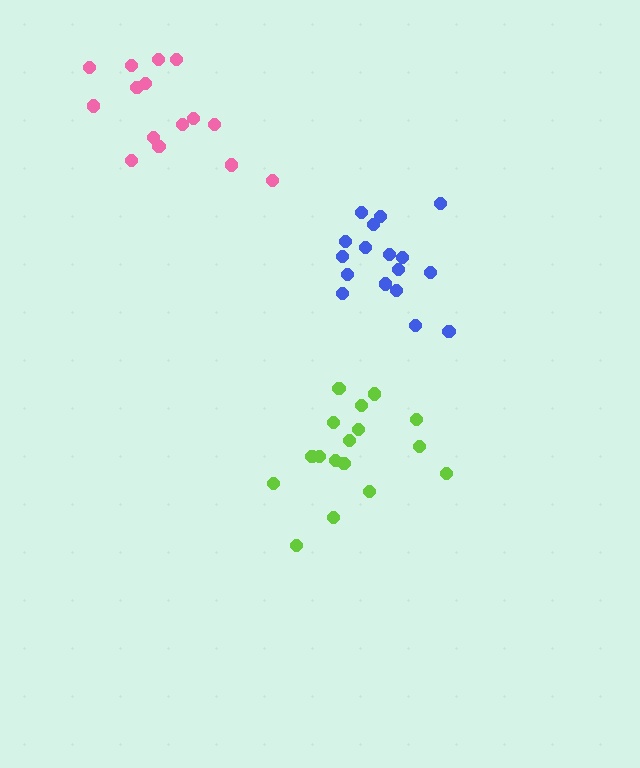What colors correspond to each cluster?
The clusters are colored: pink, lime, blue.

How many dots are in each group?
Group 1: 15 dots, Group 2: 17 dots, Group 3: 17 dots (49 total).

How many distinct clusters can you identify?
There are 3 distinct clusters.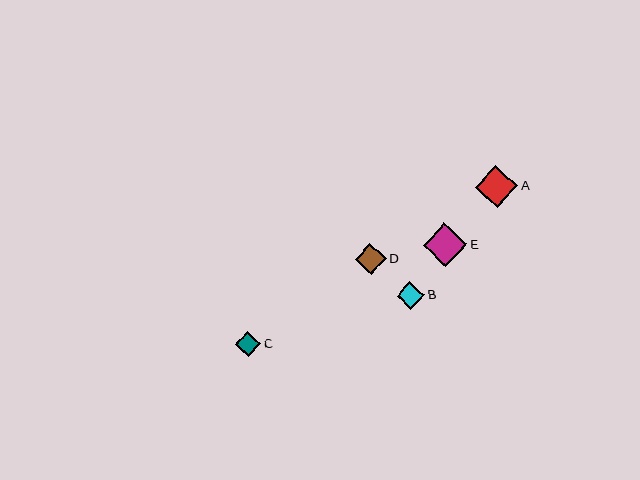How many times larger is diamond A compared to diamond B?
Diamond A is approximately 1.5 times the size of diamond B.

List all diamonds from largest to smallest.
From largest to smallest: E, A, D, B, C.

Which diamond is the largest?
Diamond E is the largest with a size of approximately 44 pixels.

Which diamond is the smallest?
Diamond C is the smallest with a size of approximately 25 pixels.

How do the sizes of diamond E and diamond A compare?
Diamond E and diamond A are approximately the same size.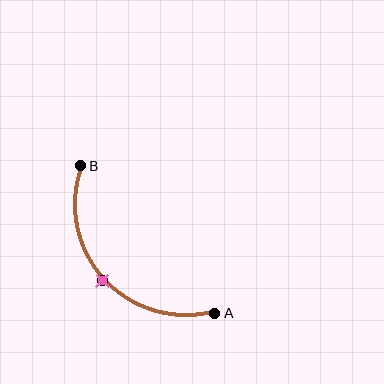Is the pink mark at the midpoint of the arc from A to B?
Yes. The pink mark lies on the arc at equal arc-length from both A and B — it is the arc midpoint.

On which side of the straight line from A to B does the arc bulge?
The arc bulges below and to the left of the straight line connecting A and B.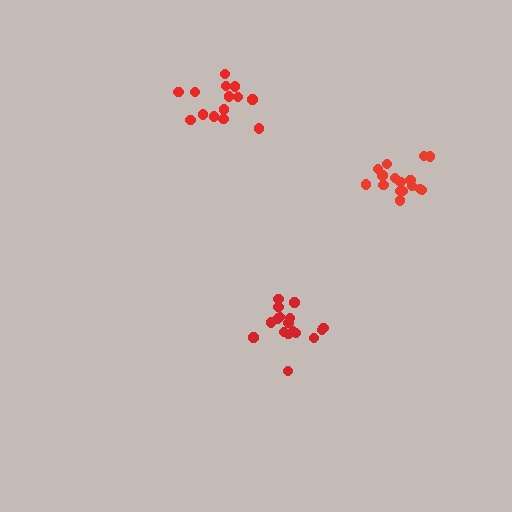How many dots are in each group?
Group 1: 17 dots, Group 2: 14 dots, Group 3: 16 dots (47 total).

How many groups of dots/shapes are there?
There are 3 groups.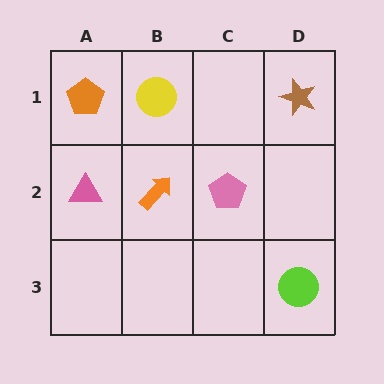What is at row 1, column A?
An orange pentagon.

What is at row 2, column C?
A pink pentagon.